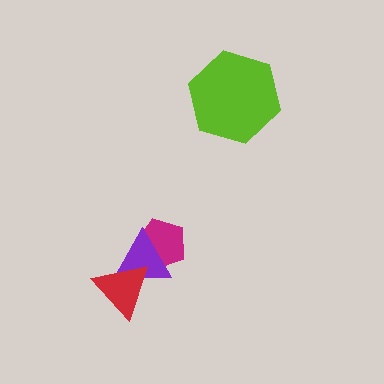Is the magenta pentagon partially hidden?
Yes, it is partially covered by another shape.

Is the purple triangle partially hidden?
Yes, it is partially covered by another shape.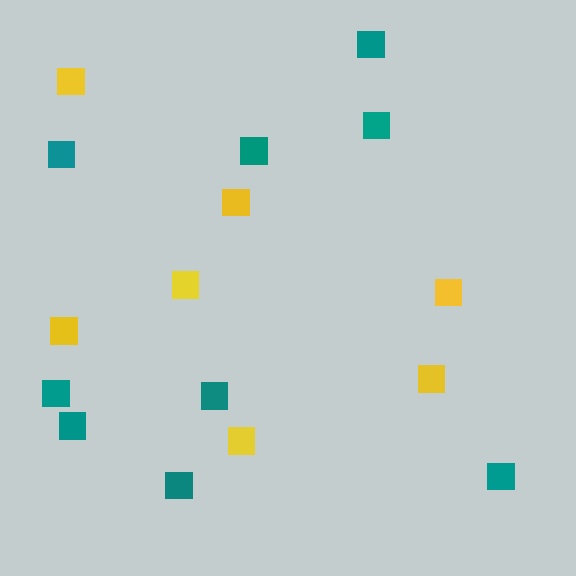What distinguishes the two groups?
There are 2 groups: one group of yellow squares (7) and one group of teal squares (9).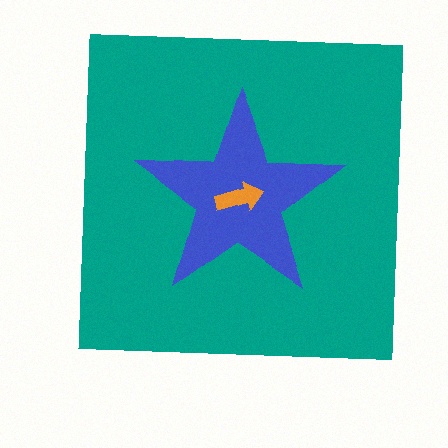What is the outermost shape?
The teal square.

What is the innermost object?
The orange arrow.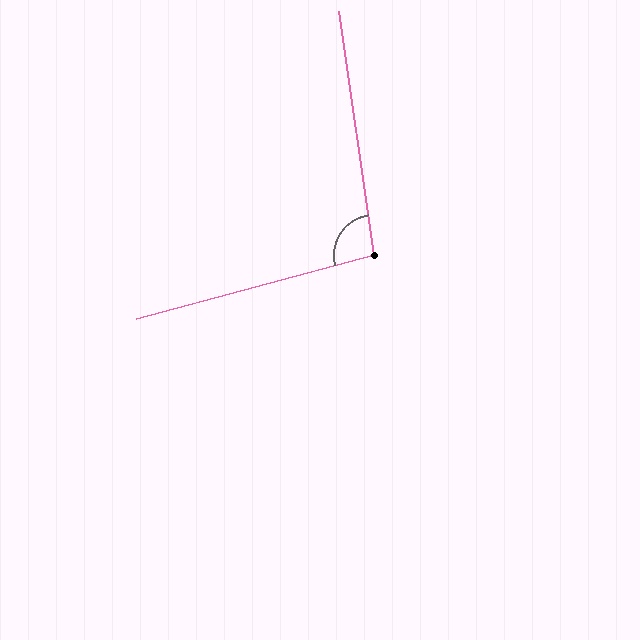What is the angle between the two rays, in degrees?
Approximately 97 degrees.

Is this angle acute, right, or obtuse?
It is obtuse.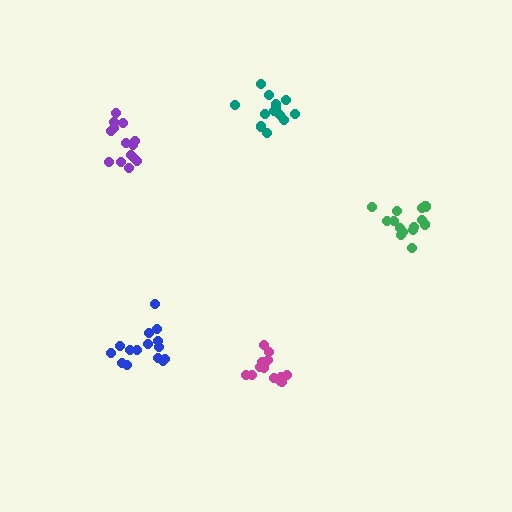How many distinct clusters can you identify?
There are 5 distinct clusters.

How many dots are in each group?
Group 1: 14 dots, Group 2: 16 dots, Group 3: 15 dots, Group 4: 15 dots, Group 5: 15 dots (75 total).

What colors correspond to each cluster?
The clusters are colored: purple, magenta, green, teal, blue.